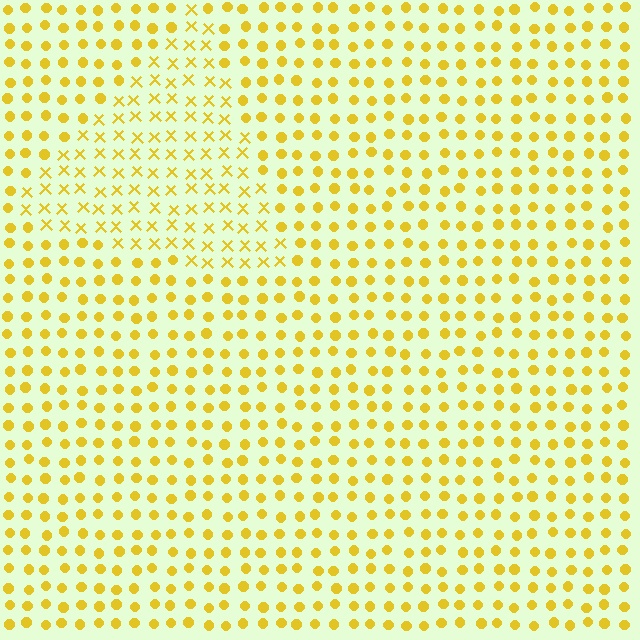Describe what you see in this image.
The image is filled with small yellow elements arranged in a uniform grid. A triangle-shaped region contains X marks, while the surrounding area contains circles. The boundary is defined purely by the change in element shape.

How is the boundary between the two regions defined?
The boundary is defined by a change in element shape: X marks inside vs. circles outside. All elements share the same color and spacing.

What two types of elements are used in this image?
The image uses X marks inside the triangle region and circles outside it.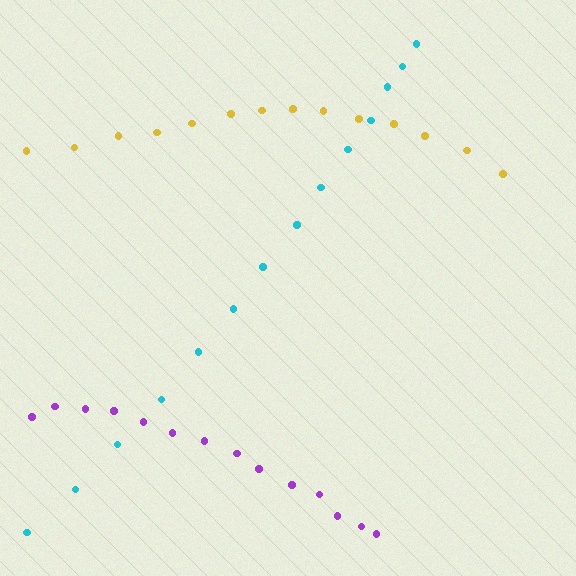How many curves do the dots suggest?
There are 3 distinct paths.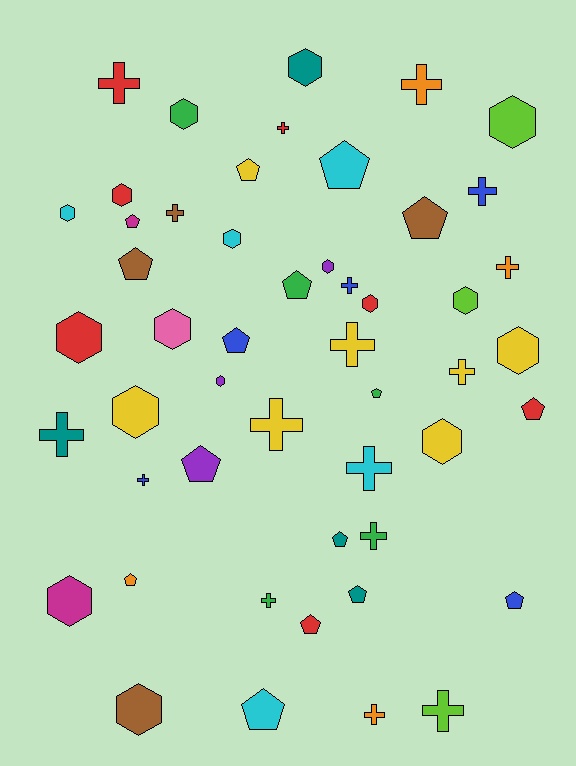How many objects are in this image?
There are 50 objects.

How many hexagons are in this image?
There are 17 hexagons.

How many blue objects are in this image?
There are 5 blue objects.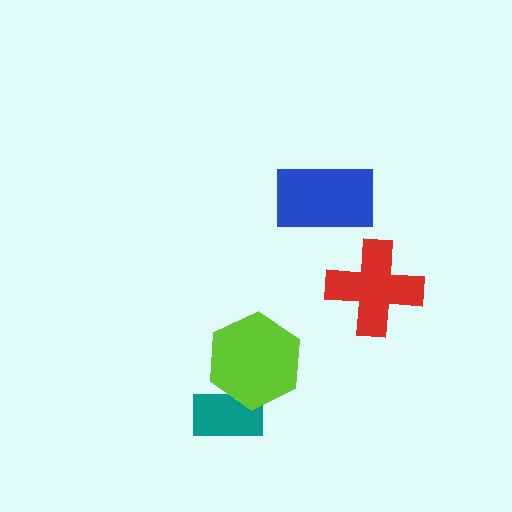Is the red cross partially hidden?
No, no other shape covers it.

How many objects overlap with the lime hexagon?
1 object overlaps with the lime hexagon.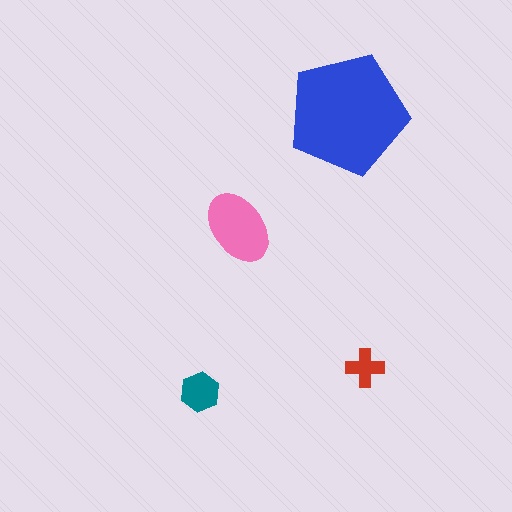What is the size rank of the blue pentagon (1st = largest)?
1st.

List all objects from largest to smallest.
The blue pentagon, the pink ellipse, the teal hexagon, the red cross.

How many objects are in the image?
There are 4 objects in the image.